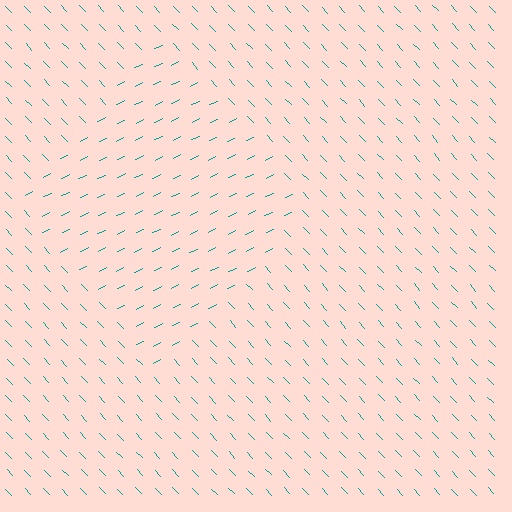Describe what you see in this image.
The image is filled with small teal line segments. A diamond region in the image has lines oriented differently from the surrounding lines, creating a visible texture boundary.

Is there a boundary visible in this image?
Yes, there is a texture boundary formed by a change in line orientation.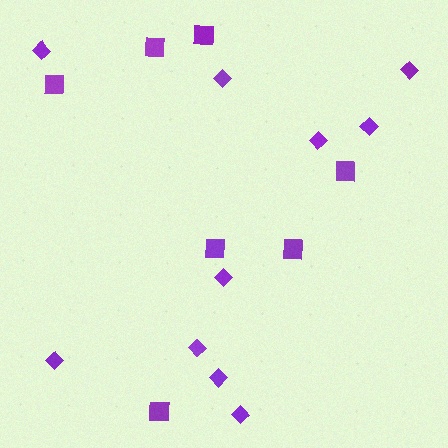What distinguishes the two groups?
There are 2 groups: one group of squares (7) and one group of diamonds (10).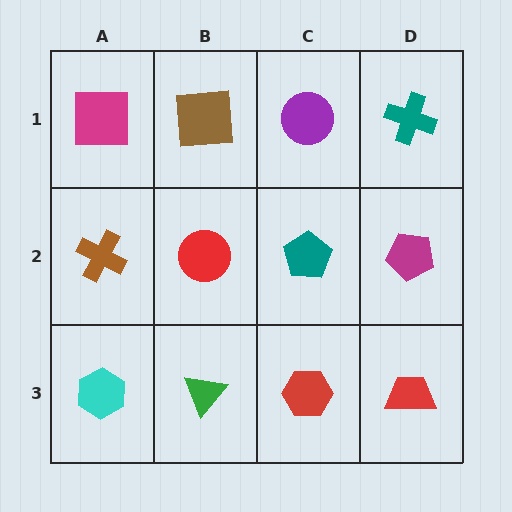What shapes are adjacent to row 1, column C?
A teal pentagon (row 2, column C), a brown square (row 1, column B), a teal cross (row 1, column D).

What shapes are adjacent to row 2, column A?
A magenta square (row 1, column A), a cyan hexagon (row 3, column A), a red circle (row 2, column B).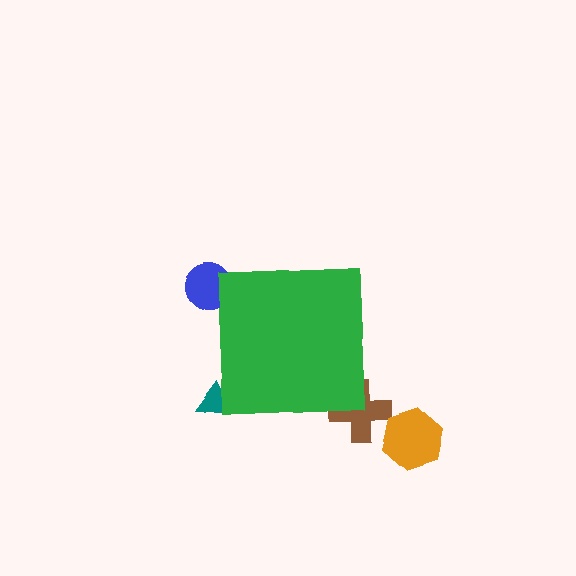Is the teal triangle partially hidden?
Yes, the teal triangle is partially hidden behind the green square.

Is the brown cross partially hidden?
Yes, the brown cross is partially hidden behind the green square.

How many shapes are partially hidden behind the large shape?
4 shapes are partially hidden.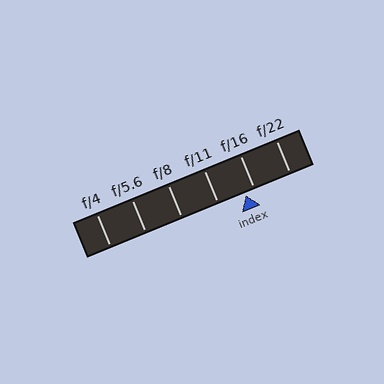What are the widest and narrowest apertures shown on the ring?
The widest aperture shown is f/4 and the narrowest is f/22.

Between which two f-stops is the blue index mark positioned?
The index mark is between f/11 and f/16.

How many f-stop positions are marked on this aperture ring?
There are 6 f-stop positions marked.